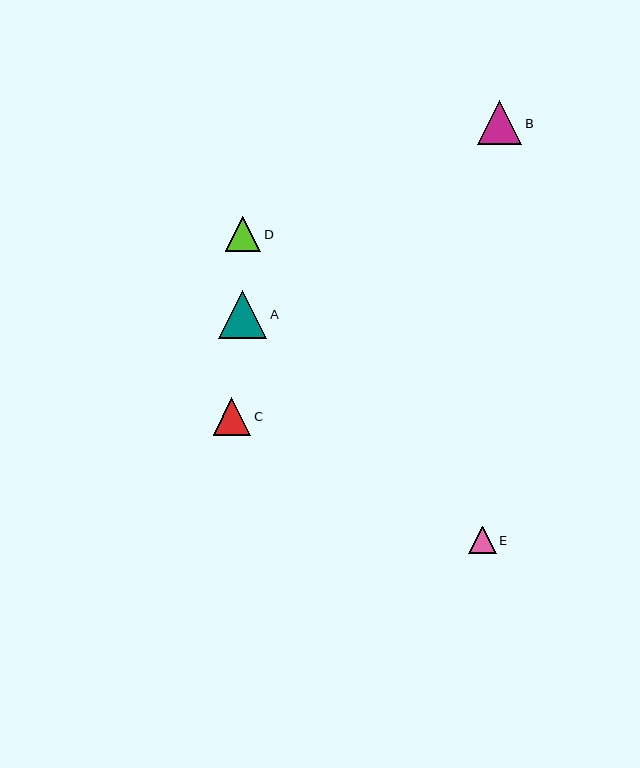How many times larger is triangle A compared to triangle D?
Triangle A is approximately 1.3 times the size of triangle D.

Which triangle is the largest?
Triangle A is the largest with a size of approximately 48 pixels.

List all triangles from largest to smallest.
From largest to smallest: A, B, C, D, E.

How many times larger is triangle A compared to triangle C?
Triangle A is approximately 1.3 times the size of triangle C.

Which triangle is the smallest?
Triangle E is the smallest with a size of approximately 27 pixels.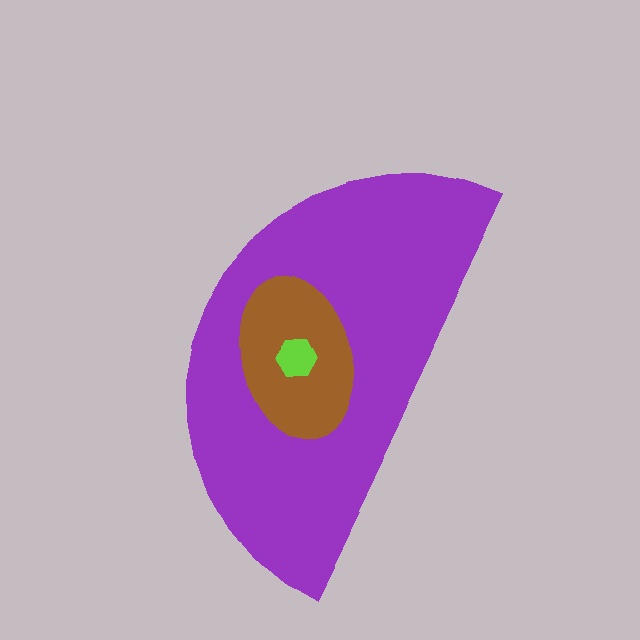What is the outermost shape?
The purple semicircle.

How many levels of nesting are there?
3.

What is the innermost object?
The lime hexagon.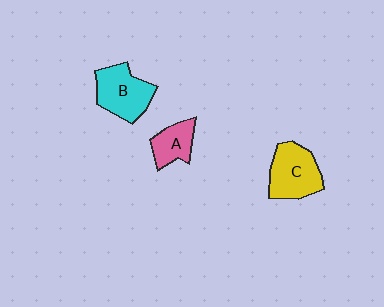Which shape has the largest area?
Shape C (yellow).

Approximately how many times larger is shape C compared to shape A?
Approximately 1.6 times.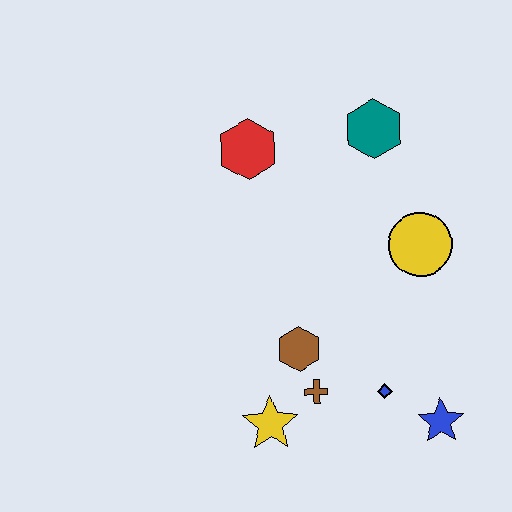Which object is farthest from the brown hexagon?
The teal hexagon is farthest from the brown hexagon.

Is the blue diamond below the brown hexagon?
Yes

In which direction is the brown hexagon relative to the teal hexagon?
The brown hexagon is below the teal hexagon.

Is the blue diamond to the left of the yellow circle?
Yes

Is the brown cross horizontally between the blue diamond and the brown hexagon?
Yes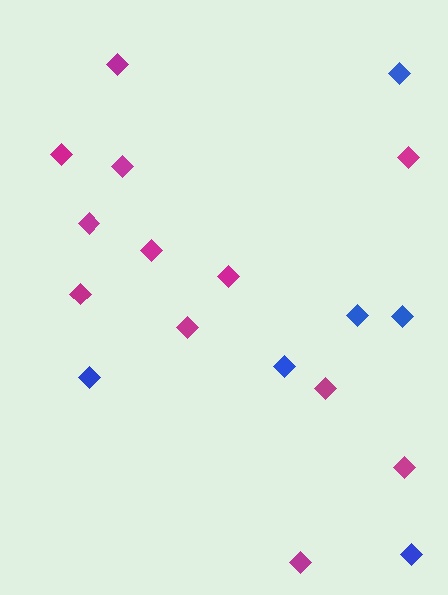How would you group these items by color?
There are 2 groups: one group of magenta diamonds (12) and one group of blue diamonds (6).